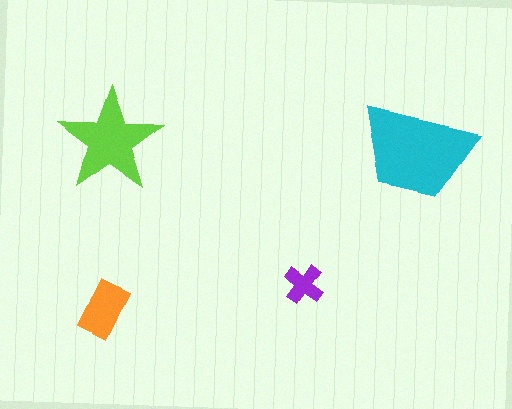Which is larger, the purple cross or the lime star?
The lime star.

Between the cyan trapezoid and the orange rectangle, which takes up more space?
The cyan trapezoid.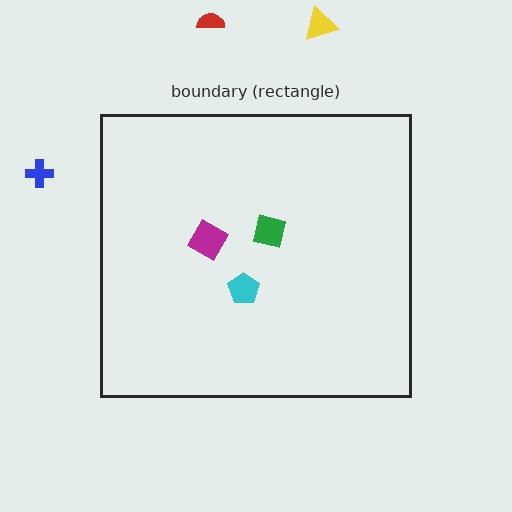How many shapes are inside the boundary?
3 inside, 3 outside.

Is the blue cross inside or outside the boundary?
Outside.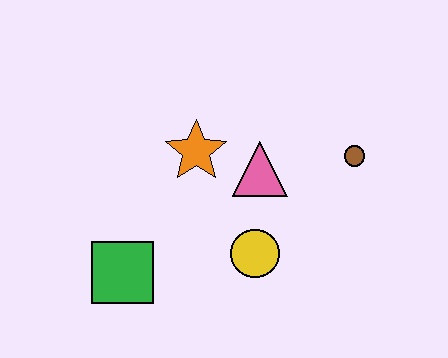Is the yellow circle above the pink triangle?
No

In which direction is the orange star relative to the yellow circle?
The orange star is above the yellow circle.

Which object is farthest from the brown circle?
The green square is farthest from the brown circle.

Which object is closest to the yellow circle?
The pink triangle is closest to the yellow circle.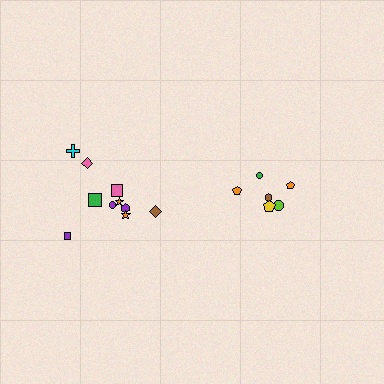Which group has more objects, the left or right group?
The left group.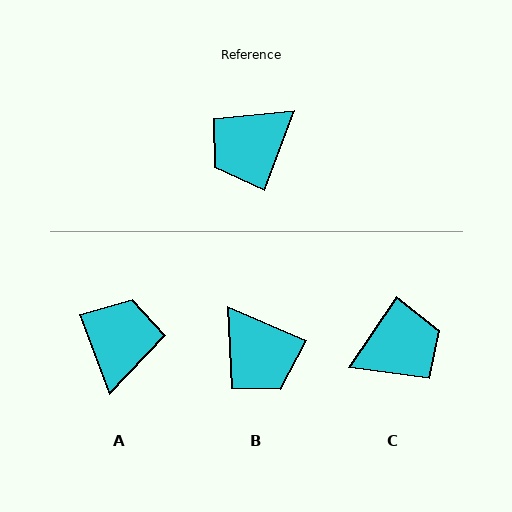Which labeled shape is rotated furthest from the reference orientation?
C, about 167 degrees away.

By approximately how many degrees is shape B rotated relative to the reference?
Approximately 87 degrees counter-clockwise.